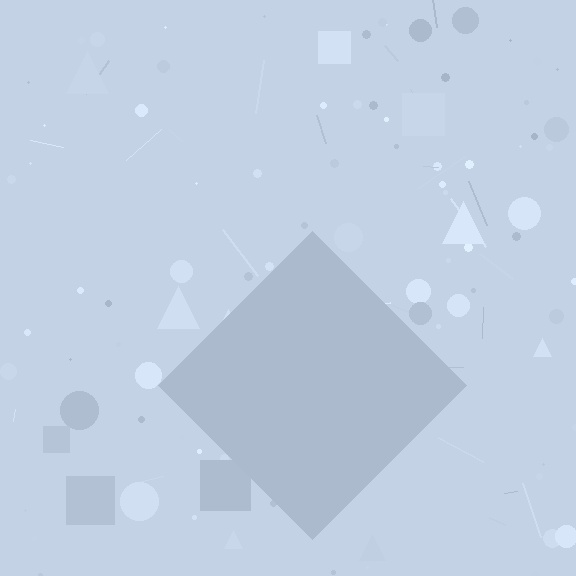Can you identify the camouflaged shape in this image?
The camouflaged shape is a diamond.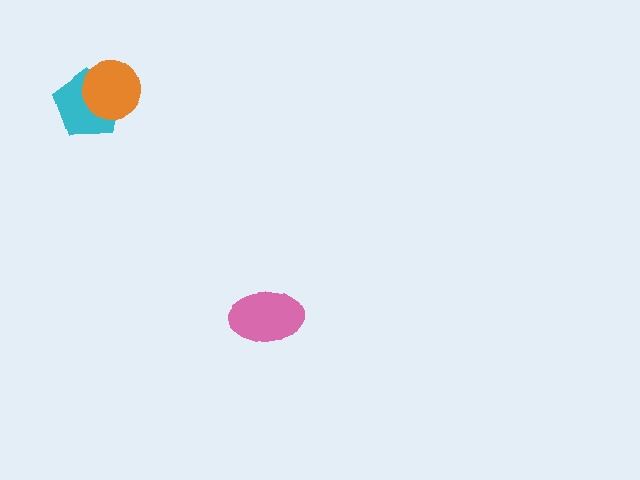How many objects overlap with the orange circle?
1 object overlaps with the orange circle.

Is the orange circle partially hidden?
No, no other shape covers it.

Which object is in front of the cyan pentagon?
The orange circle is in front of the cyan pentagon.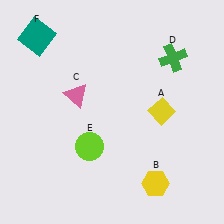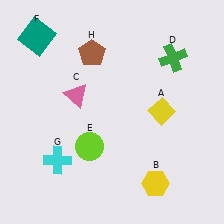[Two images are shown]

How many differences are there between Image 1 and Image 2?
There are 2 differences between the two images.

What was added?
A cyan cross (G), a brown pentagon (H) were added in Image 2.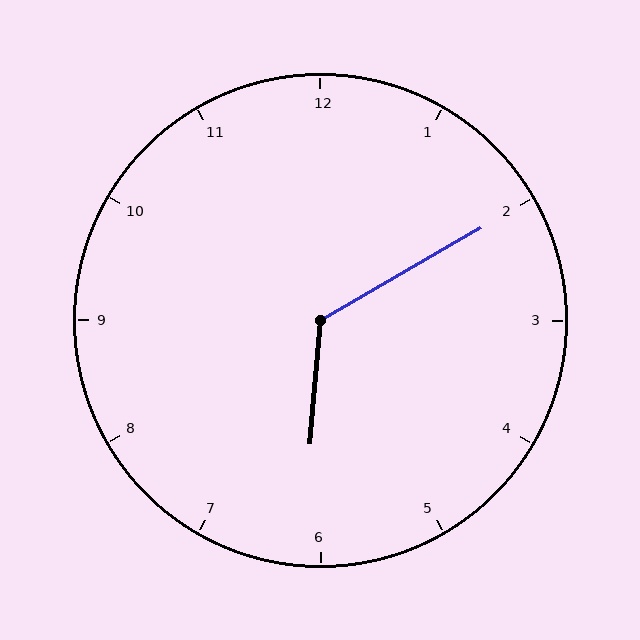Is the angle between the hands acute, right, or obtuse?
It is obtuse.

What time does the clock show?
6:10.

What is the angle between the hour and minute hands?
Approximately 125 degrees.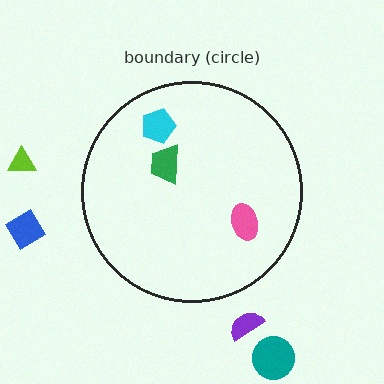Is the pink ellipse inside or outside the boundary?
Inside.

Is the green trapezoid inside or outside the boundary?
Inside.